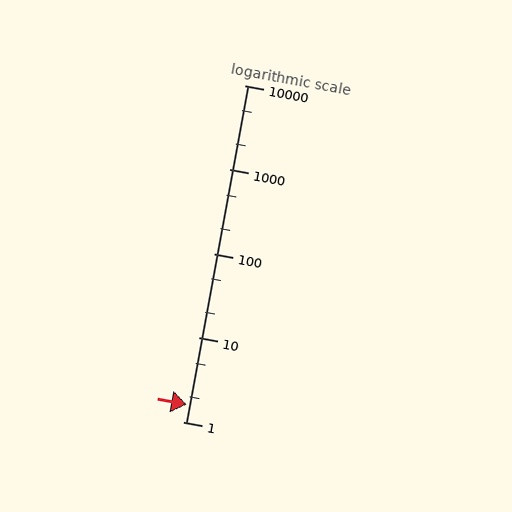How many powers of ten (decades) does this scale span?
The scale spans 4 decades, from 1 to 10000.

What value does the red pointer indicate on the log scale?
The pointer indicates approximately 1.6.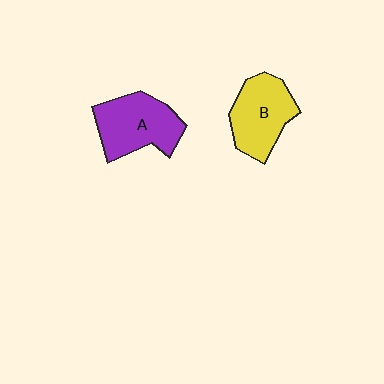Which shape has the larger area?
Shape A (purple).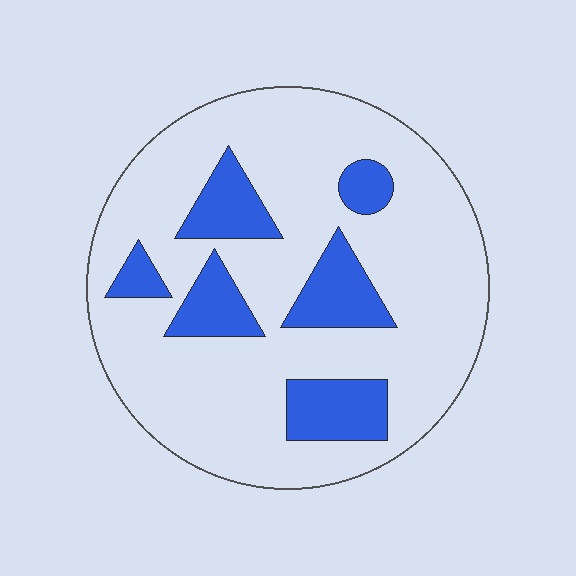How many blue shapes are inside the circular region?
6.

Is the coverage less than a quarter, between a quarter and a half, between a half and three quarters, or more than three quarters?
Less than a quarter.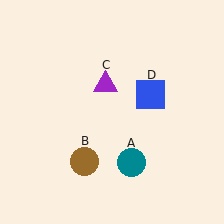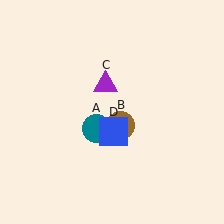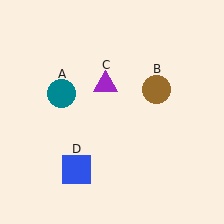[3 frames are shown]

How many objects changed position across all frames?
3 objects changed position: teal circle (object A), brown circle (object B), blue square (object D).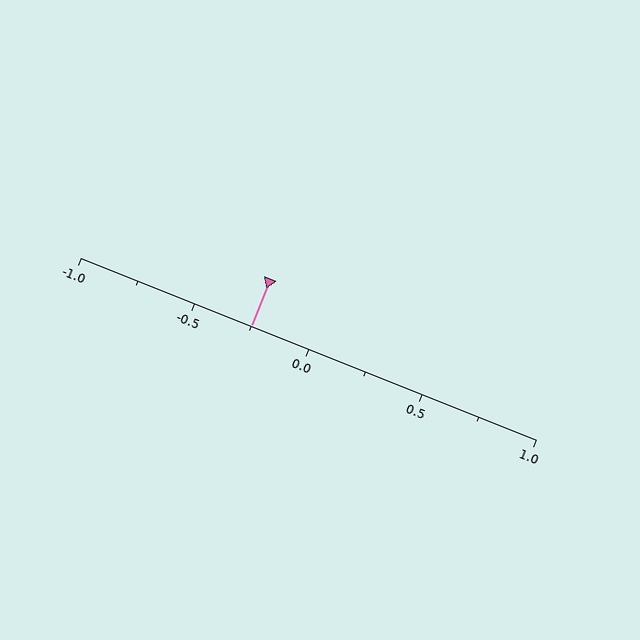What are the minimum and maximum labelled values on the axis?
The axis runs from -1.0 to 1.0.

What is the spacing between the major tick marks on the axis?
The major ticks are spaced 0.5 apart.